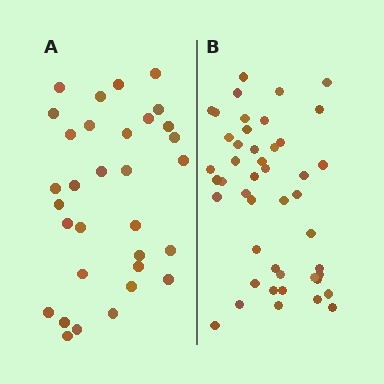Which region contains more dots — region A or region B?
Region B (the right region) has more dots.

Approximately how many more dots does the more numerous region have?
Region B has approximately 15 more dots than region A.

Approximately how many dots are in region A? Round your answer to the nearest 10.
About 30 dots. (The exact count is 32, which rounds to 30.)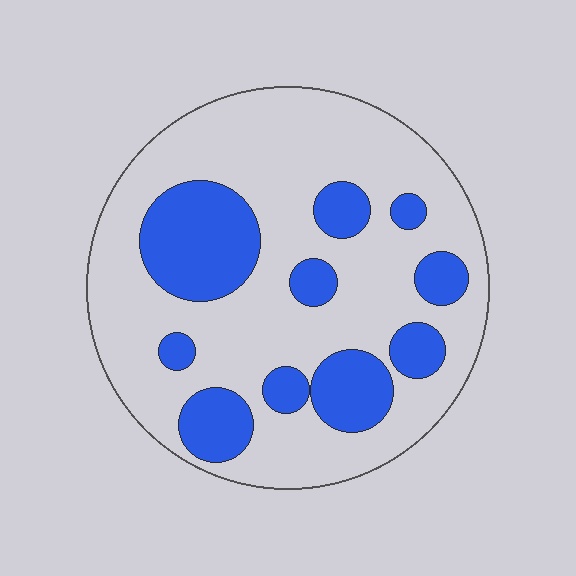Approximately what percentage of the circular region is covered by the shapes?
Approximately 25%.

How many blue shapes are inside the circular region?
10.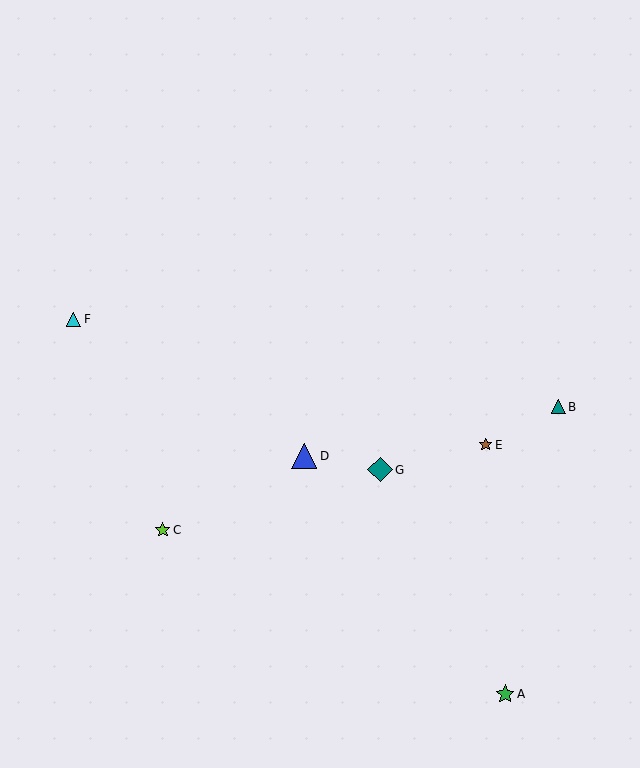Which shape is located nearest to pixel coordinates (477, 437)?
The brown star (labeled E) at (486, 445) is nearest to that location.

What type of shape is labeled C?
Shape C is a lime star.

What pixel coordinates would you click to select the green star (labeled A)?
Click at (505, 694) to select the green star A.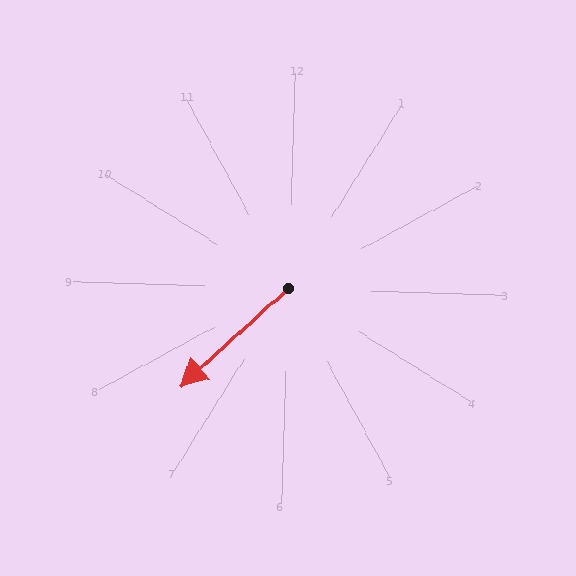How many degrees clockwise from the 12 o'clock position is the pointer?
Approximately 226 degrees.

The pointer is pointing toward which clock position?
Roughly 8 o'clock.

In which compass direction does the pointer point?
Southwest.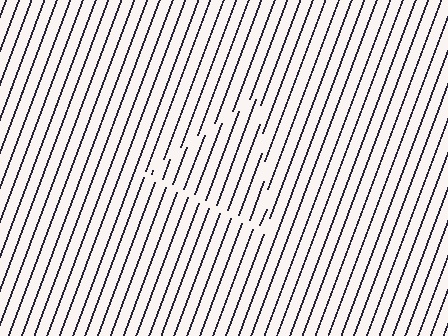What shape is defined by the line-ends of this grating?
An illusory triangle. The interior of the shape contains the same grating, shifted by half a period — the contour is defined by the phase discontinuity where line-ends from the inner and outer gratings abut.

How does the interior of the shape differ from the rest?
The interior of the shape contains the same grating, shifted by half a period — the contour is defined by the phase discontinuity where line-ends from the inner and outer gratings abut.